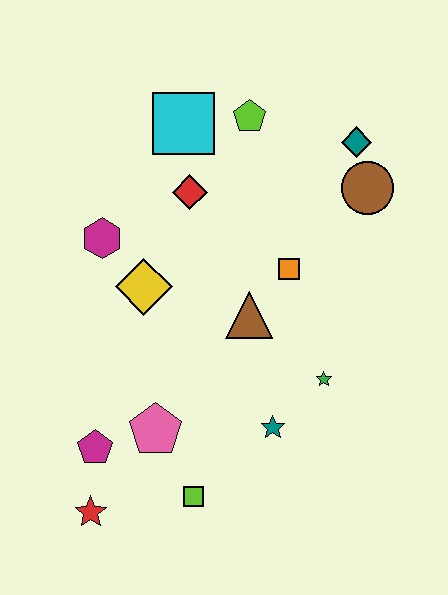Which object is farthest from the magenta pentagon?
The teal diamond is farthest from the magenta pentagon.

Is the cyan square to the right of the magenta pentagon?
Yes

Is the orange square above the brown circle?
No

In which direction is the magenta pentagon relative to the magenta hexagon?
The magenta pentagon is below the magenta hexagon.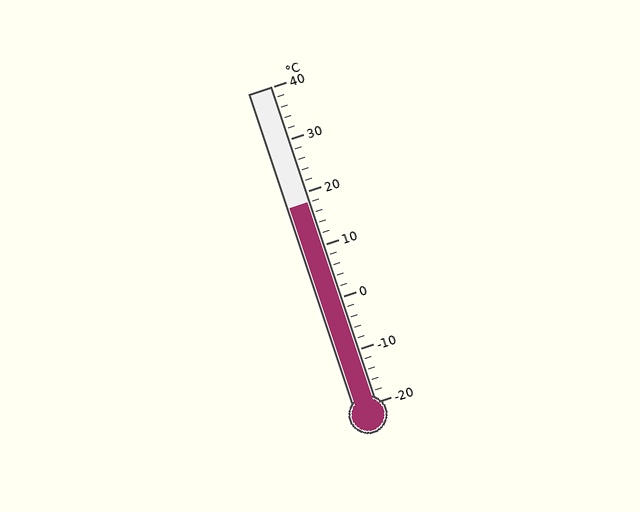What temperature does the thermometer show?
The thermometer shows approximately 18°C.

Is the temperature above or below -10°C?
The temperature is above -10°C.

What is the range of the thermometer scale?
The thermometer scale ranges from -20°C to 40°C.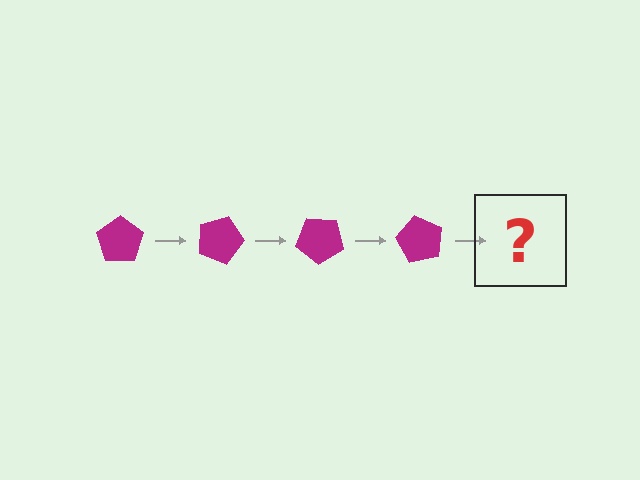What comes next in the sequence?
The next element should be a magenta pentagon rotated 80 degrees.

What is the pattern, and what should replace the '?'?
The pattern is that the pentagon rotates 20 degrees each step. The '?' should be a magenta pentagon rotated 80 degrees.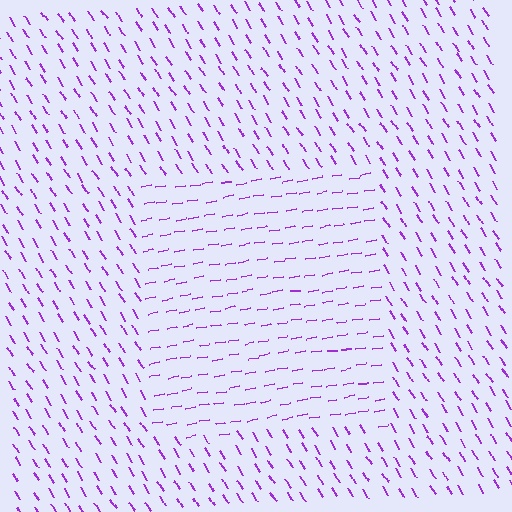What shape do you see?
I see a rectangle.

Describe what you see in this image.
The image is filled with small purple line segments. A rectangle region in the image has lines oriented differently from the surrounding lines, creating a visible texture boundary.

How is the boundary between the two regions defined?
The boundary is defined purely by a change in line orientation (approximately 67 degrees difference). All lines are the same color and thickness.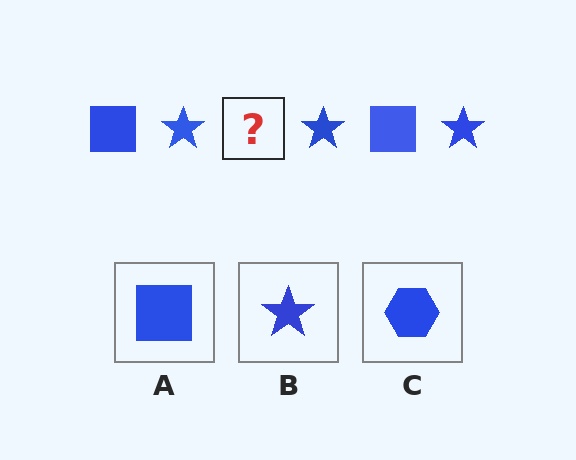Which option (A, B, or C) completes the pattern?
A.